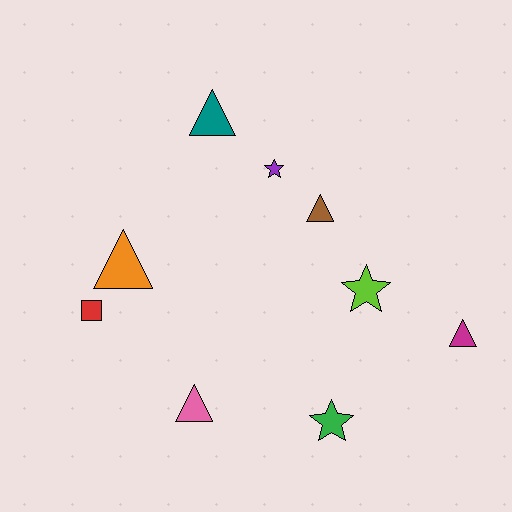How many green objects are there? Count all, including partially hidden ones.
There is 1 green object.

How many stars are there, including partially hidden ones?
There are 3 stars.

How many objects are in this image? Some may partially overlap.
There are 9 objects.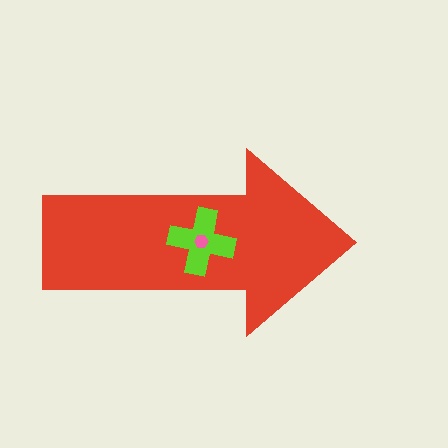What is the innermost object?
The pink hexagon.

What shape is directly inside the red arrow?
The lime cross.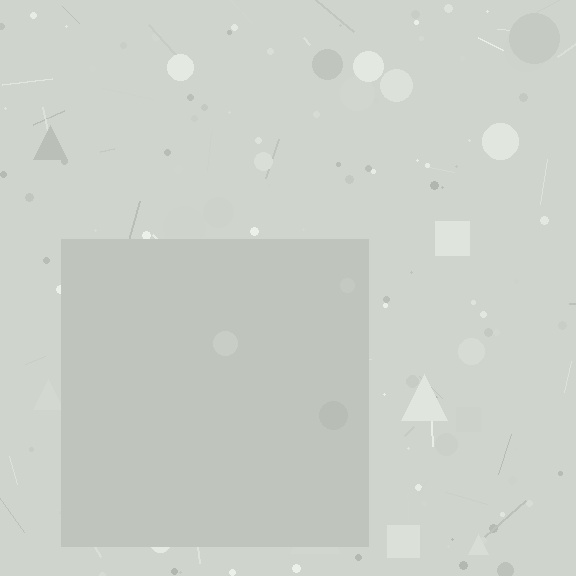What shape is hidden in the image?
A square is hidden in the image.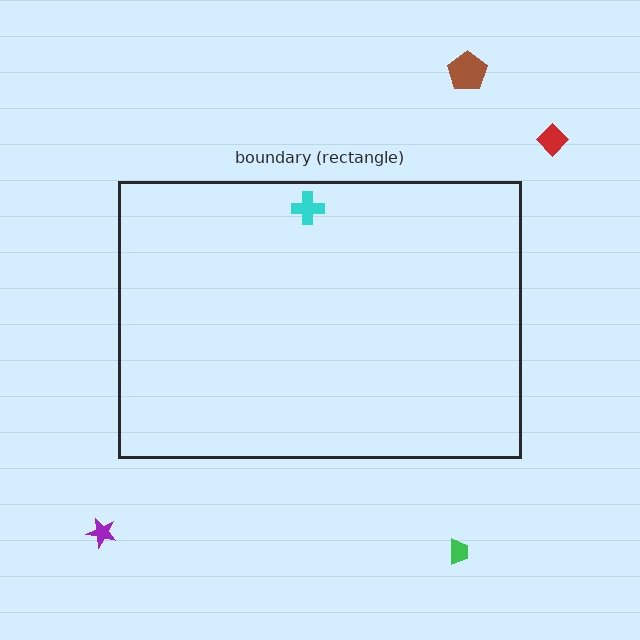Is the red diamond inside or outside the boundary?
Outside.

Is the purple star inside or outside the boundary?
Outside.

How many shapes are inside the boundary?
1 inside, 4 outside.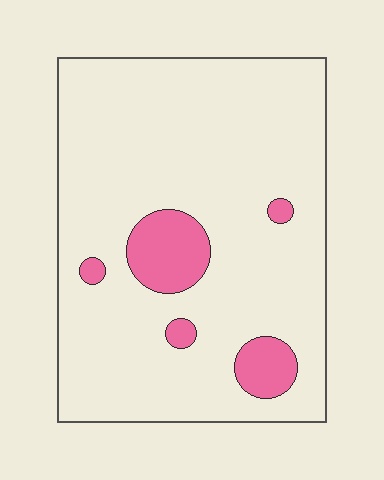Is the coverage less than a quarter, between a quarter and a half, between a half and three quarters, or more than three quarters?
Less than a quarter.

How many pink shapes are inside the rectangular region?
5.